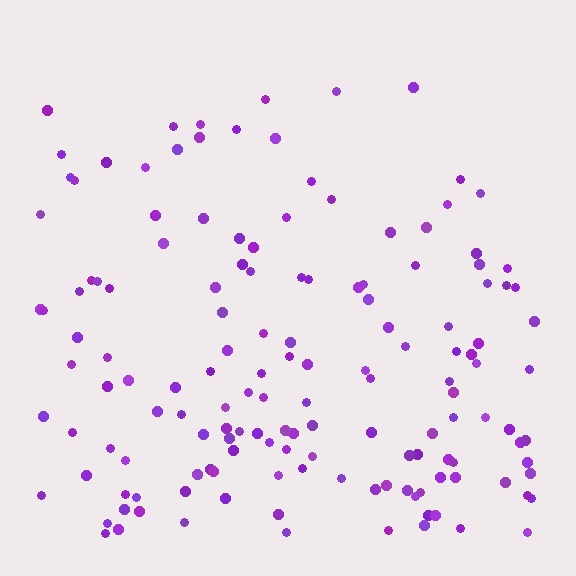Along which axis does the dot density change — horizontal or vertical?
Vertical.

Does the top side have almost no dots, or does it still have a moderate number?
Still a moderate number, just noticeably fewer than the bottom.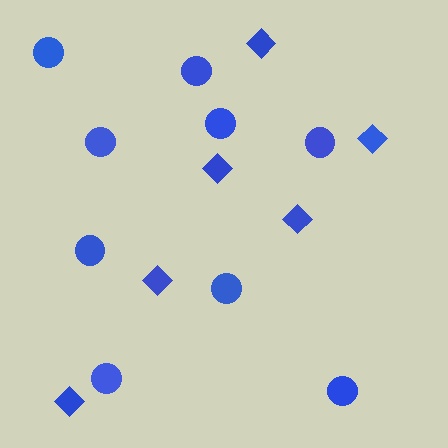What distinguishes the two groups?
There are 2 groups: one group of circles (9) and one group of diamonds (6).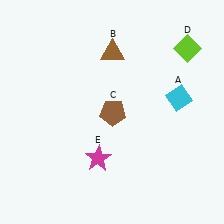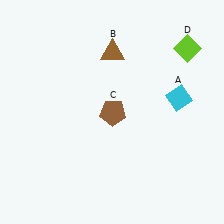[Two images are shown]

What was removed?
The magenta star (E) was removed in Image 2.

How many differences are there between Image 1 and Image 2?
There is 1 difference between the two images.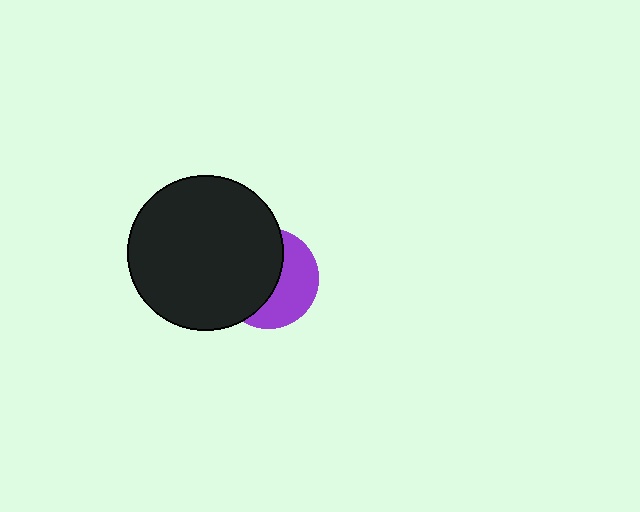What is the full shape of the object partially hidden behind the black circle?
The partially hidden object is a purple circle.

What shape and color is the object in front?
The object in front is a black circle.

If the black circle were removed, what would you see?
You would see the complete purple circle.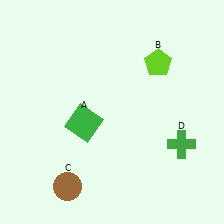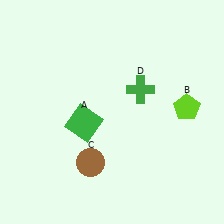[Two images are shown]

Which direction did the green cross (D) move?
The green cross (D) moved up.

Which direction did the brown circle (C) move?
The brown circle (C) moved up.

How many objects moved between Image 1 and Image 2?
3 objects moved between the two images.